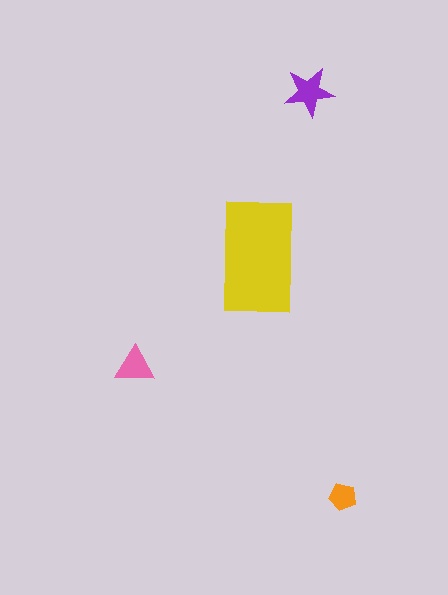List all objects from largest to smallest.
The yellow rectangle, the purple star, the pink triangle, the orange pentagon.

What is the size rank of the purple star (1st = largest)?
2nd.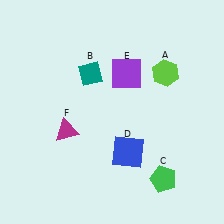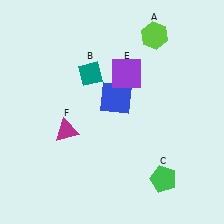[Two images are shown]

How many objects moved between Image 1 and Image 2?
2 objects moved between the two images.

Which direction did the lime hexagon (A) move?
The lime hexagon (A) moved up.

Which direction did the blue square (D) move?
The blue square (D) moved up.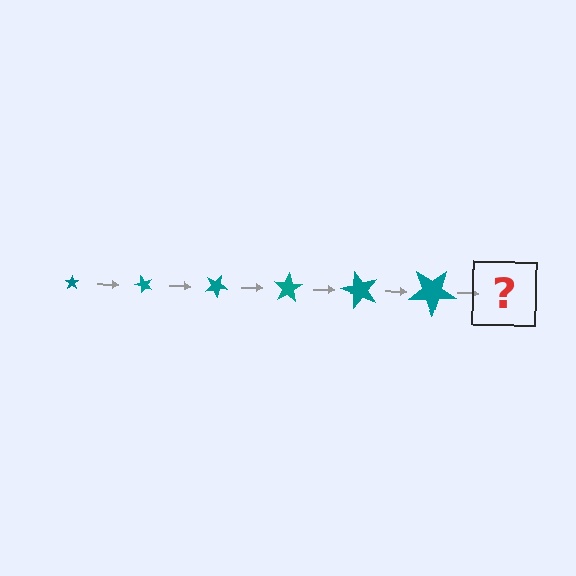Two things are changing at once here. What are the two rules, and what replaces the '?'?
The two rules are that the star grows larger each step and it rotates 50 degrees each step. The '?' should be a star, larger than the previous one and rotated 300 degrees from the start.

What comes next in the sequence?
The next element should be a star, larger than the previous one and rotated 300 degrees from the start.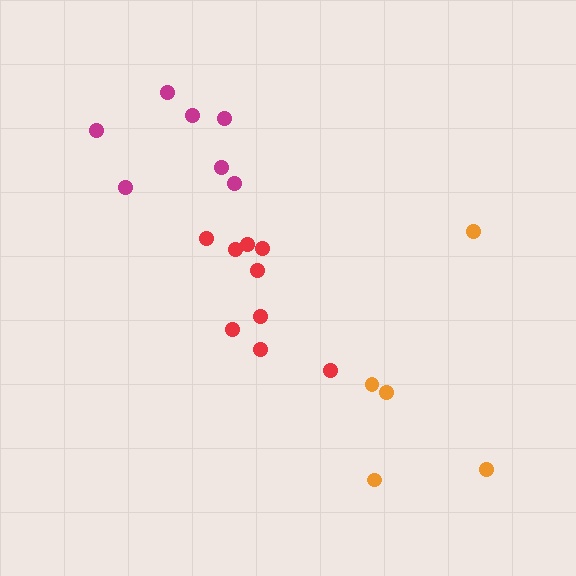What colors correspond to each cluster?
The clusters are colored: red, magenta, orange.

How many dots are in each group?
Group 1: 9 dots, Group 2: 7 dots, Group 3: 5 dots (21 total).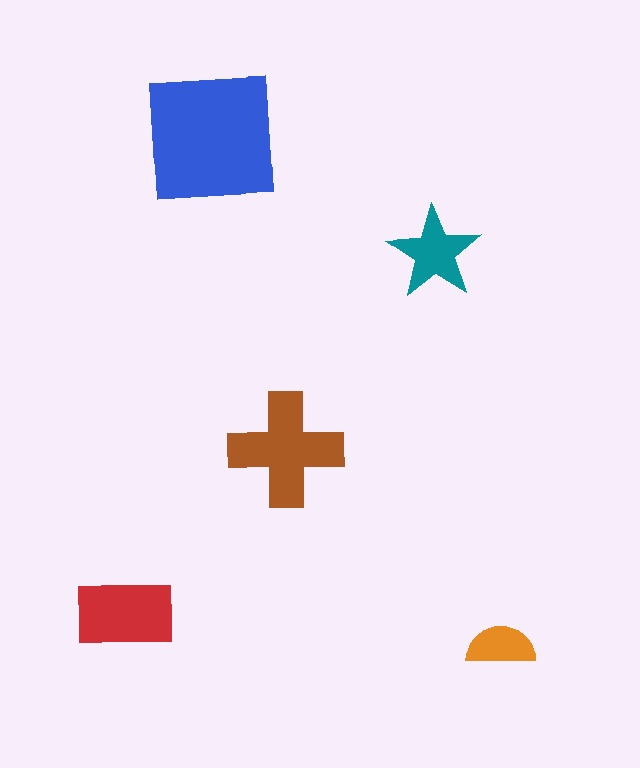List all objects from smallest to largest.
The orange semicircle, the teal star, the red rectangle, the brown cross, the blue square.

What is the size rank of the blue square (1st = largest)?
1st.